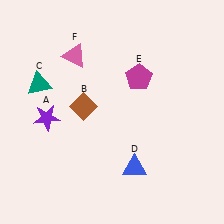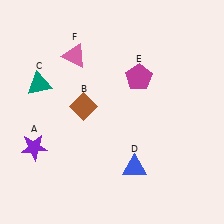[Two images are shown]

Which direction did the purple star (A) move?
The purple star (A) moved down.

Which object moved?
The purple star (A) moved down.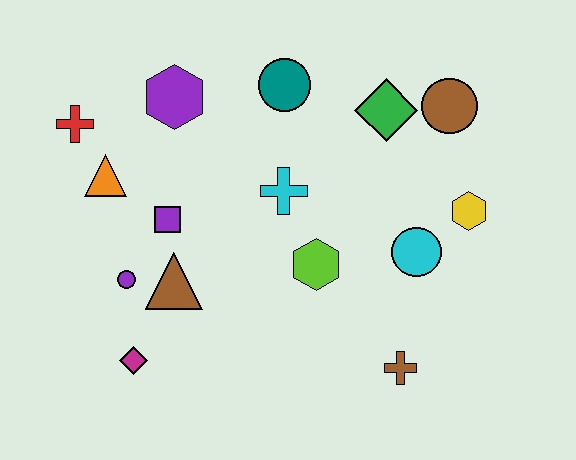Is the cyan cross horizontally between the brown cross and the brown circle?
No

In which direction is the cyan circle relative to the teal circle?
The cyan circle is below the teal circle.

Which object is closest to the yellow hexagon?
The cyan circle is closest to the yellow hexagon.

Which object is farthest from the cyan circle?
The red cross is farthest from the cyan circle.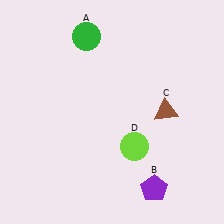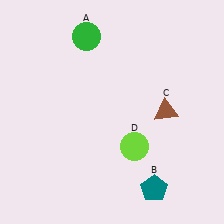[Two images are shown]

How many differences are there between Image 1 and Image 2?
There is 1 difference between the two images.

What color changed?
The pentagon (B) changed from purple in Image 1 to teal in Image 2.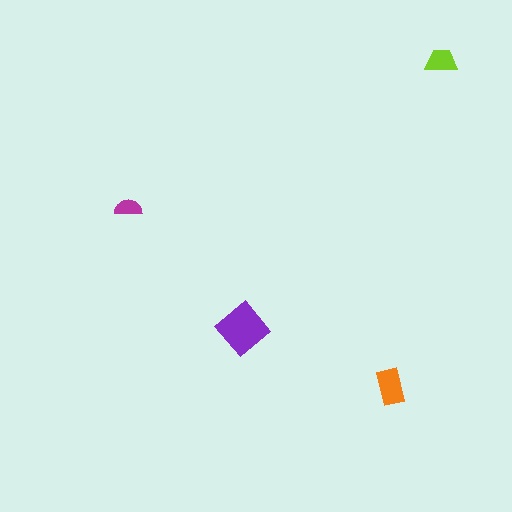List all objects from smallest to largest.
The magenta semicircle, the lime trapezoid, the orange rectangle, the purple diamond.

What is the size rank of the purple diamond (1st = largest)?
1st.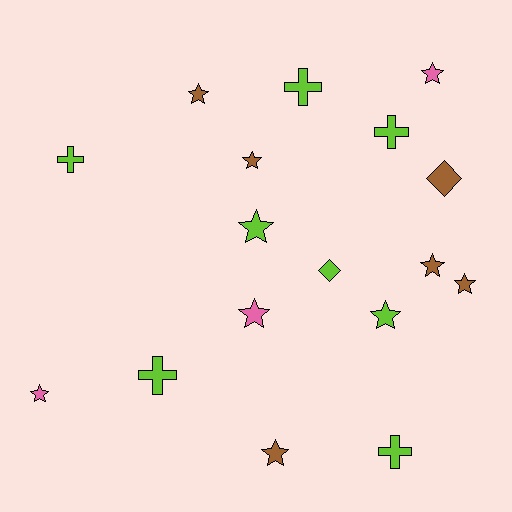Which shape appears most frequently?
Star, with 10 objects.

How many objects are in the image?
There are 17 objects.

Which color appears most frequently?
Lime, with 8 objects.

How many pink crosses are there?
There are no pink crosses.